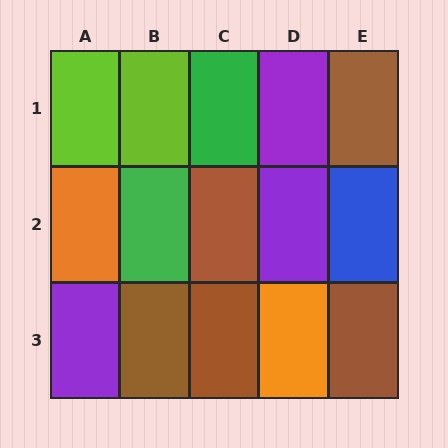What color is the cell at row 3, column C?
Brown.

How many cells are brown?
5 cells are brown.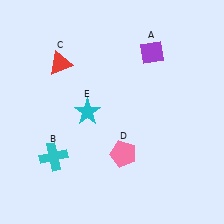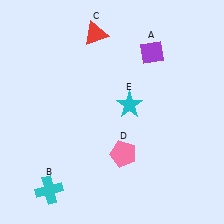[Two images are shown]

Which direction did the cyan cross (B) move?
The cyan cross (B) moved down.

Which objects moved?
The objects that moved are: the cyan cross (B), the red triangle (C), the cyan star (E).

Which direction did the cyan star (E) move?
The cyan star (E) moved right.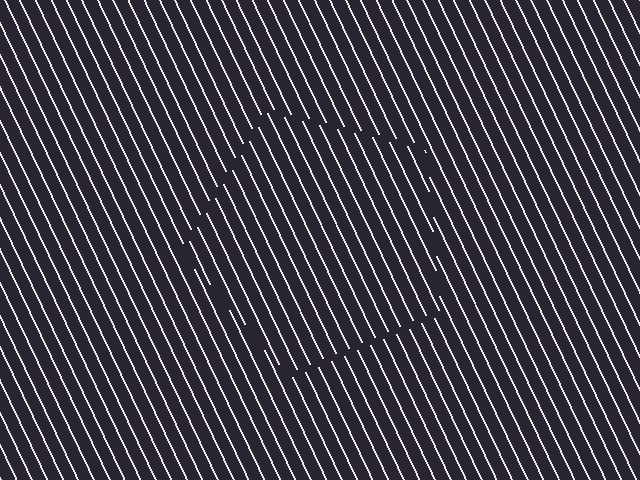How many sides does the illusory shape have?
5 sides — the line-ends trace a pentagon.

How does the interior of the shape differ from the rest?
The interior of the shape contains the same grating, shifted by half a period — the contour is defined by the phase discontinuity where line-ends from the inner and outer gratings abut.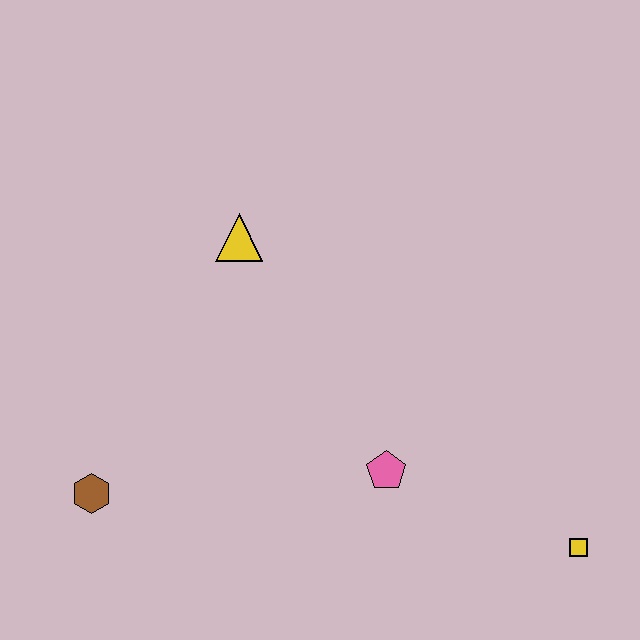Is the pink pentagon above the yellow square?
Yes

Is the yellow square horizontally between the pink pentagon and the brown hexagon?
No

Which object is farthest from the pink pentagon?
The brown hexagon is farthest from the pink pentagon.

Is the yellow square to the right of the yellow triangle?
Yes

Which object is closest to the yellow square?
The pink pentagon is closest to the yellow square.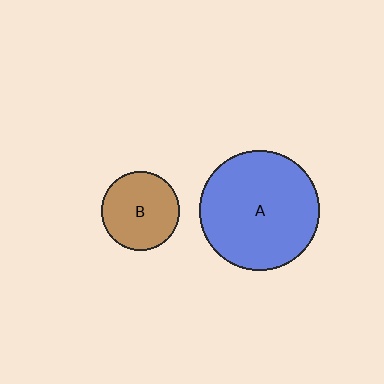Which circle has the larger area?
Circle A (blue).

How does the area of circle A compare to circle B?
Approximately 2.3 times.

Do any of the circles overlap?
No, none of the circles overlap.